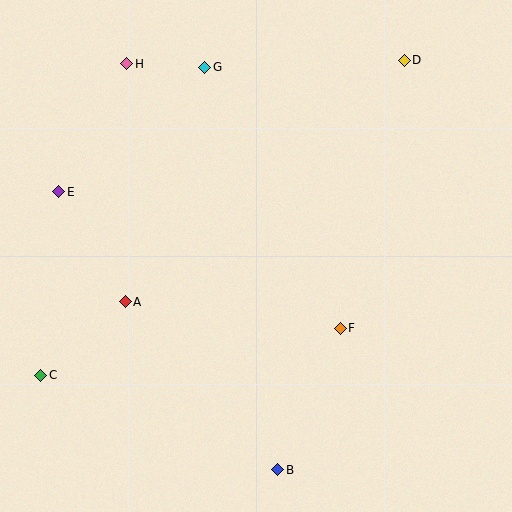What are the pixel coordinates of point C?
Point C is at (41, 375).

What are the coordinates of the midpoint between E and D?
The midpoint between E and D is at (231, 126).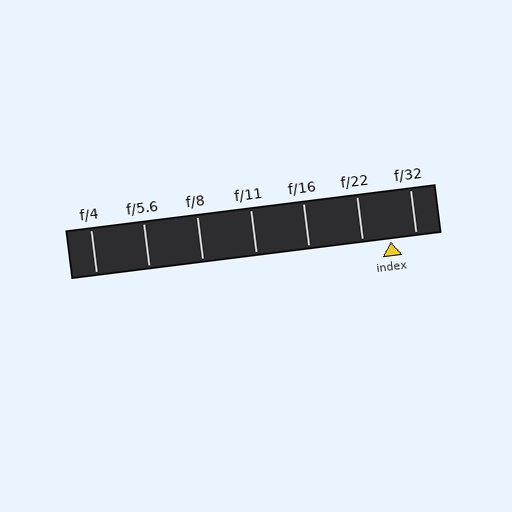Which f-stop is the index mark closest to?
The index mark is closest to f/32.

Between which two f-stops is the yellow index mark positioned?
The index mark is between f/22 and f/32.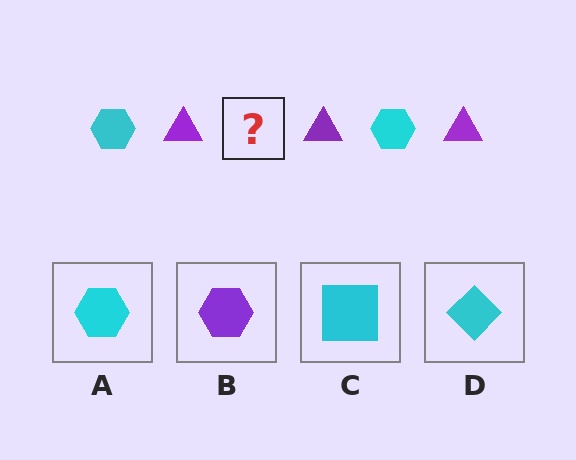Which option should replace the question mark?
Option A.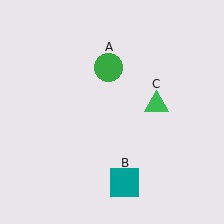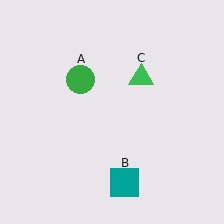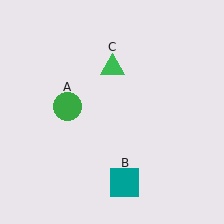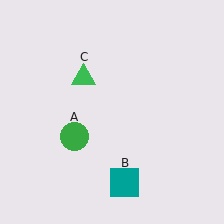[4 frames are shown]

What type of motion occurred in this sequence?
The green circle (object A), green triangle (object C) rotated counterclockwise around the center of the scene.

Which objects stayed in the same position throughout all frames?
Teal square (object B) remained stationary.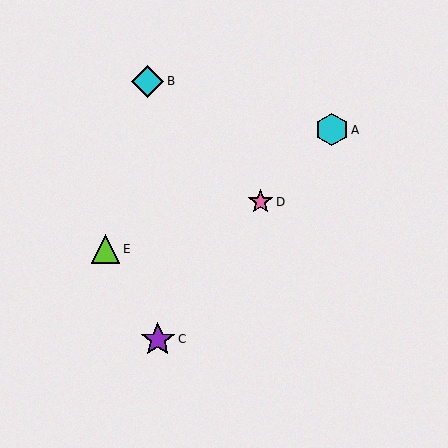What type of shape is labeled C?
Shape C is a purple star.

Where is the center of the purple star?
The center of the purple star is at (158, 339).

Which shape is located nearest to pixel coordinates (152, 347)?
The purple star (labeled C) at (158, 339) is nearest to that location.